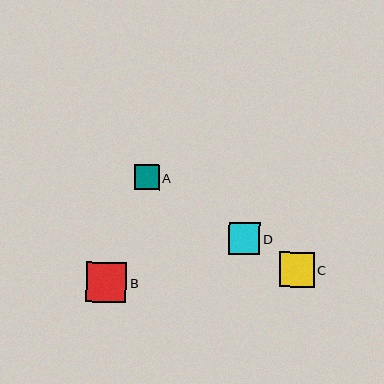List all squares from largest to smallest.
From largest to smallest: B, C, D, A.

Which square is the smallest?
Square A is the smallest with a size of approximately 25 pixels.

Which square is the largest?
Square B is the largest with a size of approximately 40 pixels.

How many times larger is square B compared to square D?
Square B is approximately 1.3 times the size of square D.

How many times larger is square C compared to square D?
Square C is approximately 1.1 times the size of square D.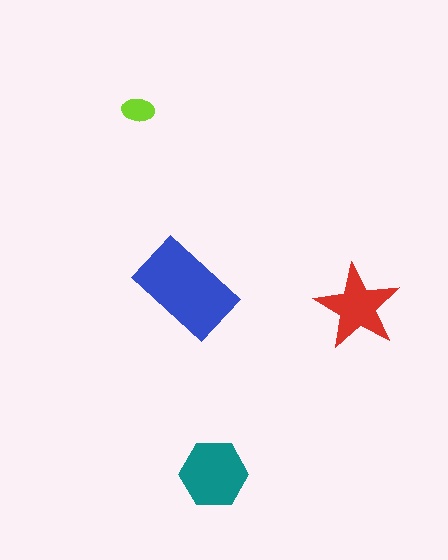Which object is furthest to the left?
The lime ellipse is leftmost.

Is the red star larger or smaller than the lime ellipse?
Larger.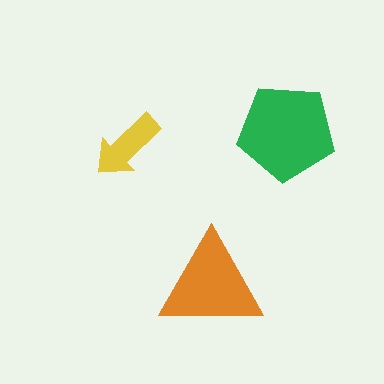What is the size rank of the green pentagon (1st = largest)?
1st.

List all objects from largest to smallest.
The green pentagon, the orange triangle, the yellow arrow.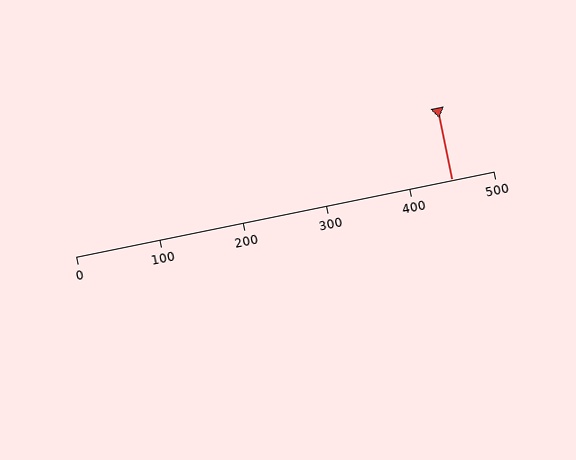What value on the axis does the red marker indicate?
The marker indicates approximately 450.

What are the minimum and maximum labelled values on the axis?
The axis runs from 0 to 500.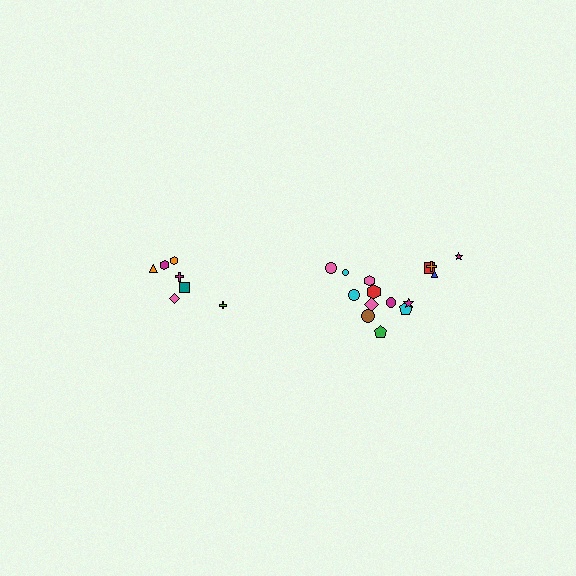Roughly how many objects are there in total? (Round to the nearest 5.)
Roughly 20 objects in total.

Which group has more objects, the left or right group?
The right group.